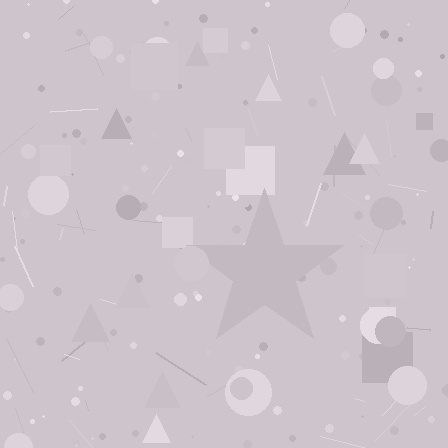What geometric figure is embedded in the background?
A star is embedded in the background.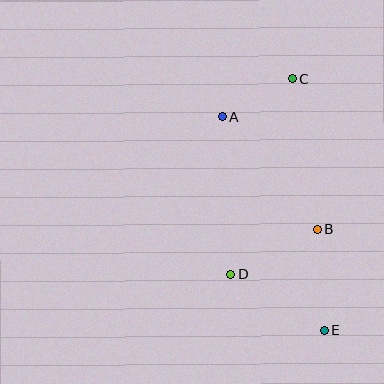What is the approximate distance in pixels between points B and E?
The distance between B and E is approximately 101 pixels.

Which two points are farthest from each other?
Points C and E are farthest from each other.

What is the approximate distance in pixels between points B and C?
The distance between B and C is approximately 152 pixels.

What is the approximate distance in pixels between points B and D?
The distance between B and D is approximately 98 pixels.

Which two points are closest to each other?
Points A and C are closest to each other.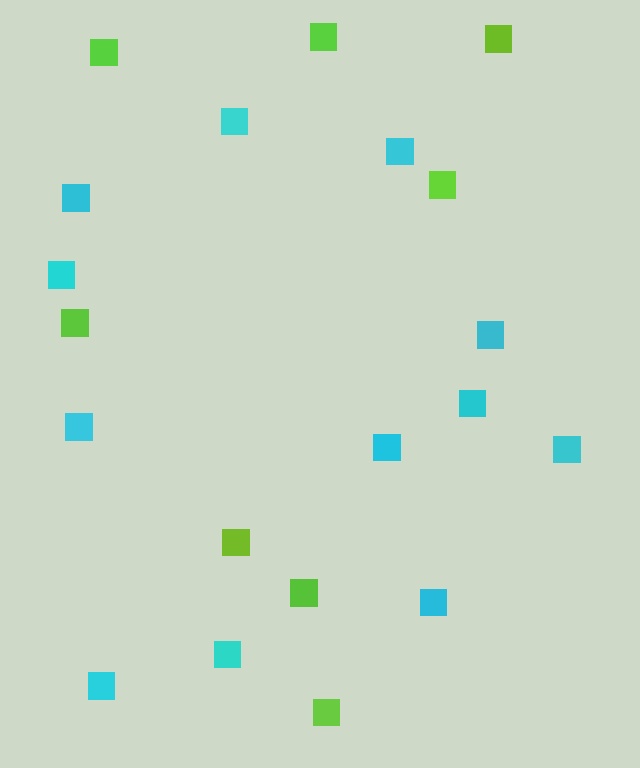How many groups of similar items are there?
There are 2 groups: one group of lime squares (8) and one group of cyan squares (12).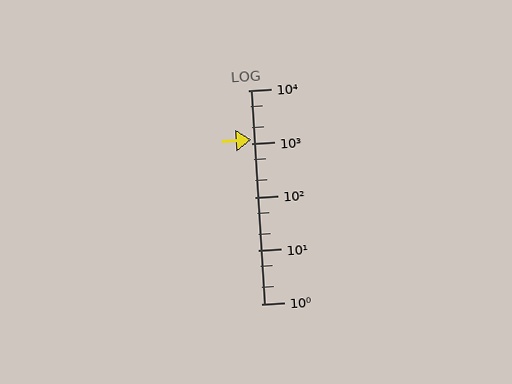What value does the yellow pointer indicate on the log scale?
The pointer indicates approximately 1200.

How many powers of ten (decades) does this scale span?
The scale spans 4 decades, from 1 to 10000.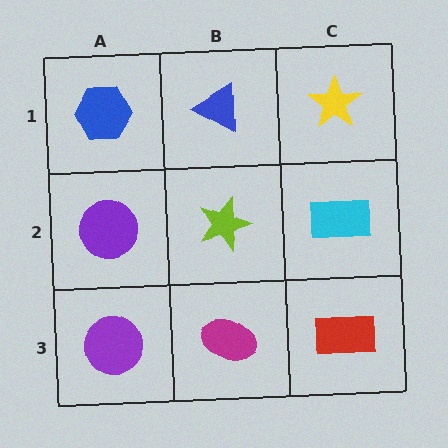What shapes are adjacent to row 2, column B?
A blue triangle (row 1, column B), a magenta ellipse (row 3, column B), a purple circle (row 2, column A), a cyan rectangle (row 2, column C).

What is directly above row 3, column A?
A purple circle.